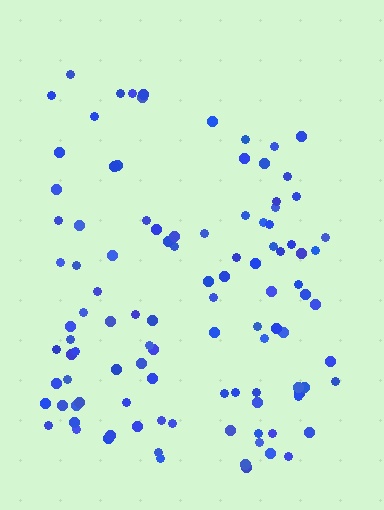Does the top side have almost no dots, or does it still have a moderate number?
Still a moderate number, just noticeably fewer than the bottom.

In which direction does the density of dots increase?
From top to bottom, with the bottom side densest.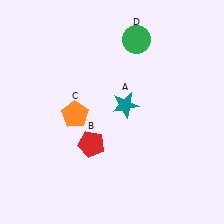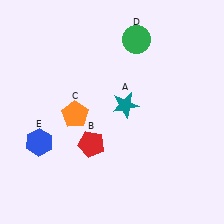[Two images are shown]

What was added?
A blue hexagon (E) was added in Image 2.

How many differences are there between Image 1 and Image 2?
There is 1 difference between the two images.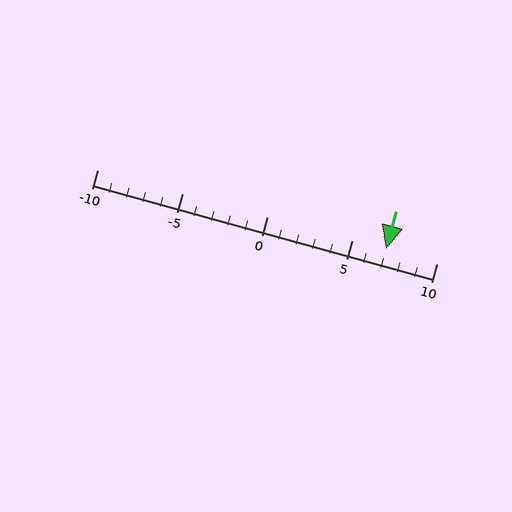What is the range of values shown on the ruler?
The ruler shows values from -10 to 10.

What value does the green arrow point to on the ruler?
The green arrow points to approximately 7.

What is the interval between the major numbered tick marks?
The major tick marks are spaced 5 units apart.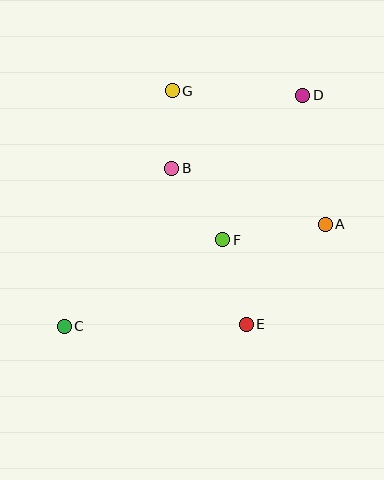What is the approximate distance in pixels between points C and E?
The distance between C and E is approximately 182 pixels.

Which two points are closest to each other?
Points B and G are closest to each other.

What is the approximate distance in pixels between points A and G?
The distance between A and G is approximately 203 pixels.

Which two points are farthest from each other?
Points C and D are farthest from each other.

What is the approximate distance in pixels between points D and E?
The distance between D and E is approximately 236 pixels.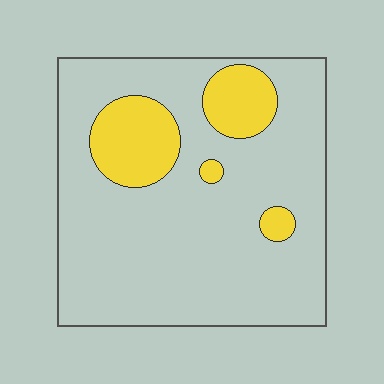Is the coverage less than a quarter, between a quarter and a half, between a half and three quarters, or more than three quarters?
Less than a quarter.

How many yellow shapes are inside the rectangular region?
4.